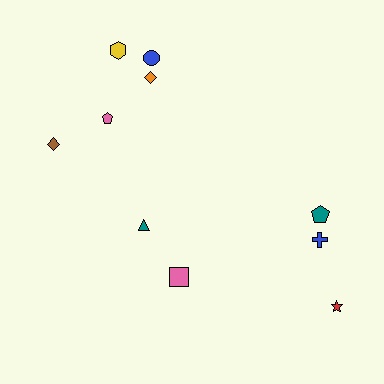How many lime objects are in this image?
There are no lime objects.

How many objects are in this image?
There are 10 objects.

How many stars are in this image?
There is 1 star.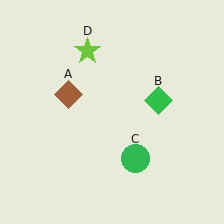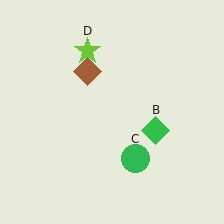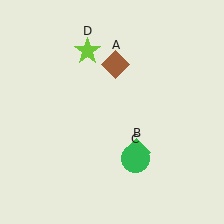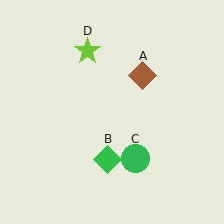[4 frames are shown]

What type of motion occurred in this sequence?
The brown diamond (object A), green diamond (object B) rotated clockwise around the center of the scene.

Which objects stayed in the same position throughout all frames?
Green circle (object C) and lime star (object D) remained stationary.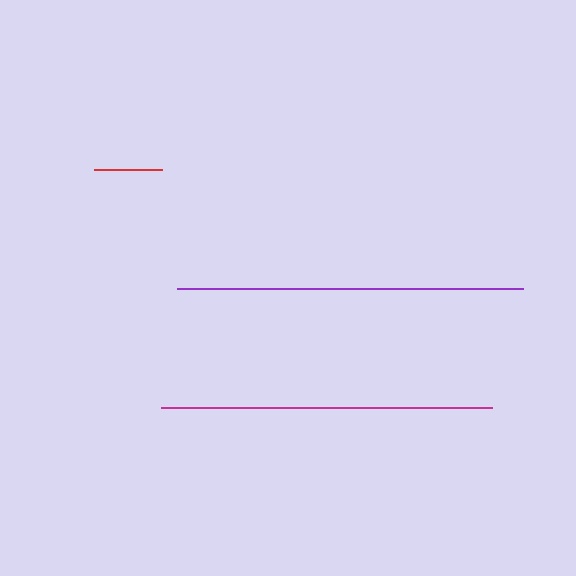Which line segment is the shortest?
The red line is the shortest at approximately 68 pixels.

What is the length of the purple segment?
The purple segment is approximately 346 pixels long.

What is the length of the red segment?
The red segment is approximately 68 pixels long.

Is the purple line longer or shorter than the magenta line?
The purple line is longer than the magenta line.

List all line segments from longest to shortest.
From longest to shortest: purple, magenta, red.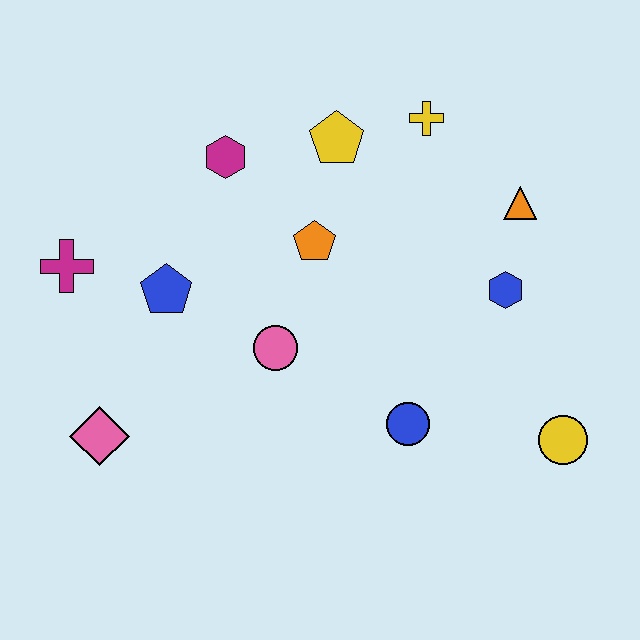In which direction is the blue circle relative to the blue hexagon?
The blue circle is below the blue hexagon.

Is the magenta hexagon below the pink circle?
No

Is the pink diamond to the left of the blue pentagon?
Yes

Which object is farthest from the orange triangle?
The pink diamond is farthest from the orange triangle.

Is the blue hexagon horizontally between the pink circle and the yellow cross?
No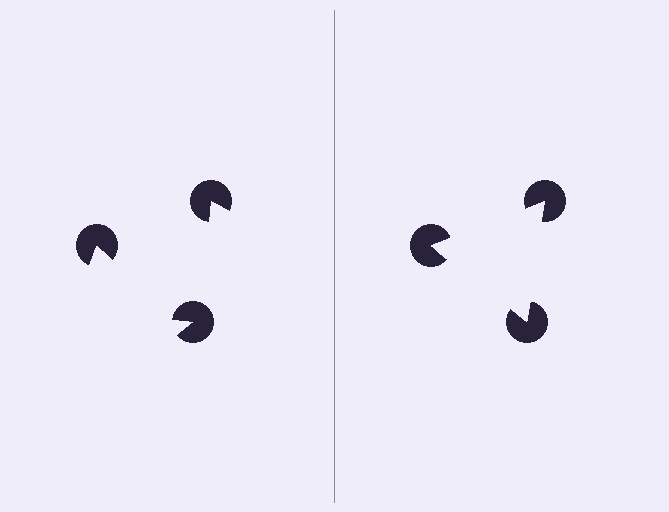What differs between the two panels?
The pac-man discs are positioned identically on both sides; only the wedge orientations differ. On the right they align to a triangle; on the left they are misaligned.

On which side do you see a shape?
An illusory triangle appears on the right side. On the left side the wedge cuts are rotated, so no coherent shape forms.